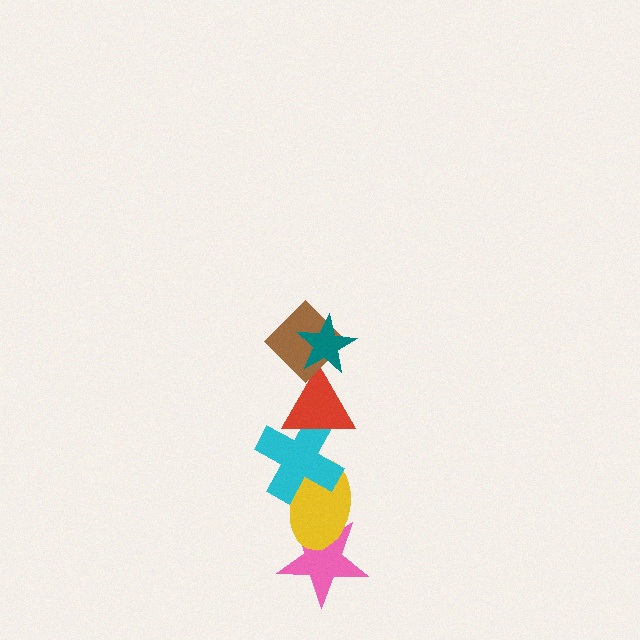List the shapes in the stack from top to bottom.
From top to bottom: the teal star, the brown diamond, the red triangle, the cyan cross, the yellow ellipse, the pink star.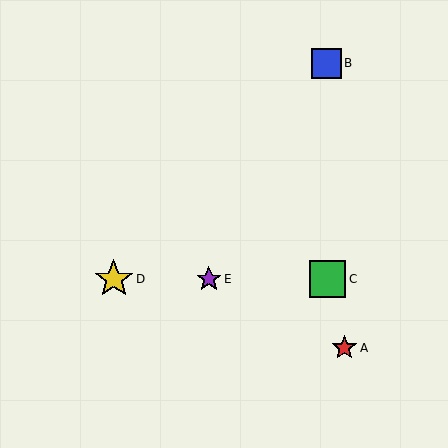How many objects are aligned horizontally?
3 objects (C, D, E) are aligned horizontally.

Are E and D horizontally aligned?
Yes, both are at y≈279.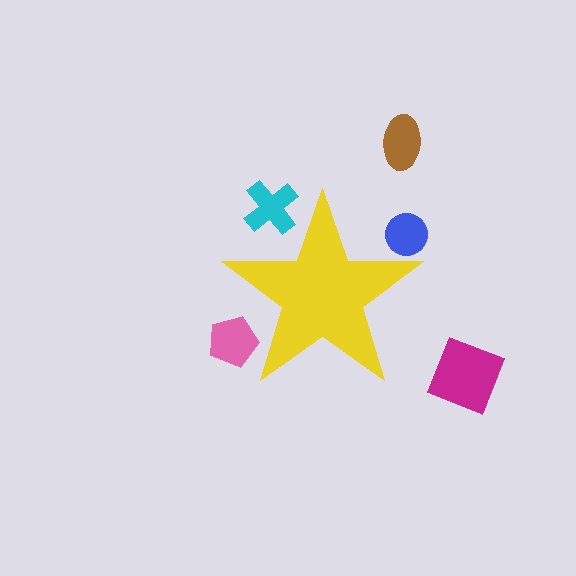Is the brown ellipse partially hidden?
No, the brown ellipse is fully visible.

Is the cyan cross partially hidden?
Yes, the cyan cross is partially hidden behind the yellow star.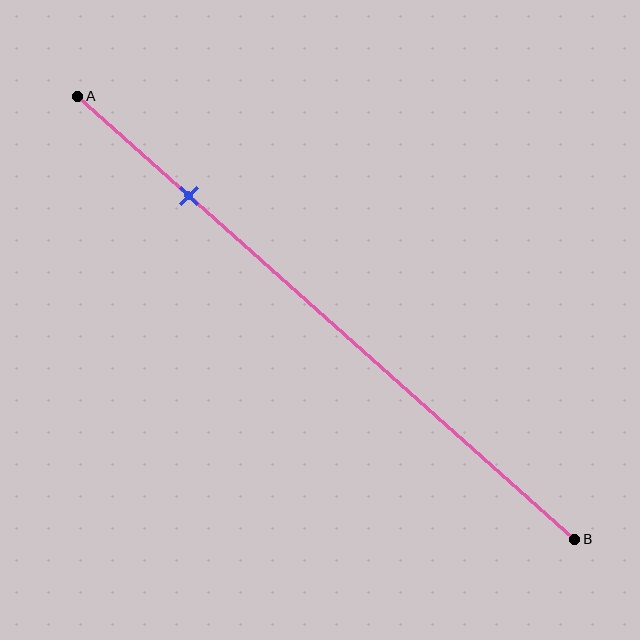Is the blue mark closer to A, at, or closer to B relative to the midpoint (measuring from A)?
The blue mark is closer to point A than the midpoint of segment AB.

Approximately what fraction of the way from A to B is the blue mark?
The blue mark is approximately 20% of the way from A to B.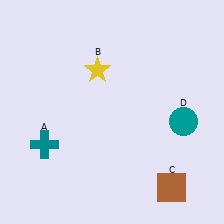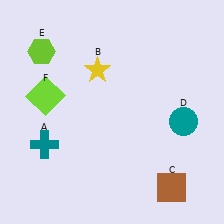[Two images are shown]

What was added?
A lime hexagon (E), a lime square (F) were added in Image 2.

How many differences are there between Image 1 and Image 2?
There are 2 differences between the two images.